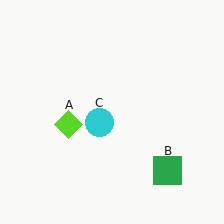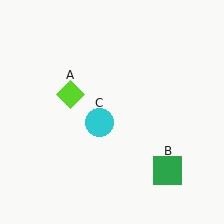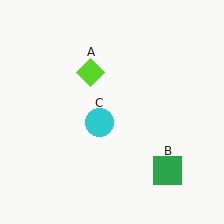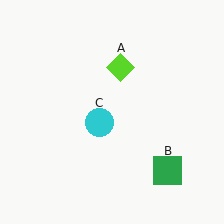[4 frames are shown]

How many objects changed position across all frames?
1 object changed position: lime diamond (object A).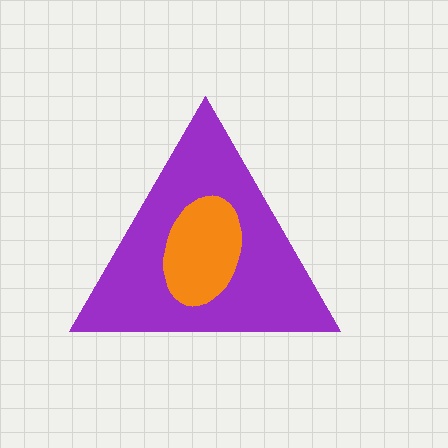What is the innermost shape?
The orange ellipse.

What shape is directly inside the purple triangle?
The orange ellipse.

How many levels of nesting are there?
2.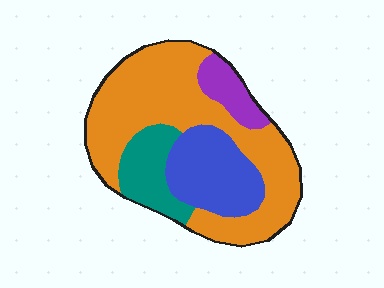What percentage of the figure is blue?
Blue takes up less than a quarter of the figure.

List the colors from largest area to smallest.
From largest to smallest: orange, blue, teal, purple.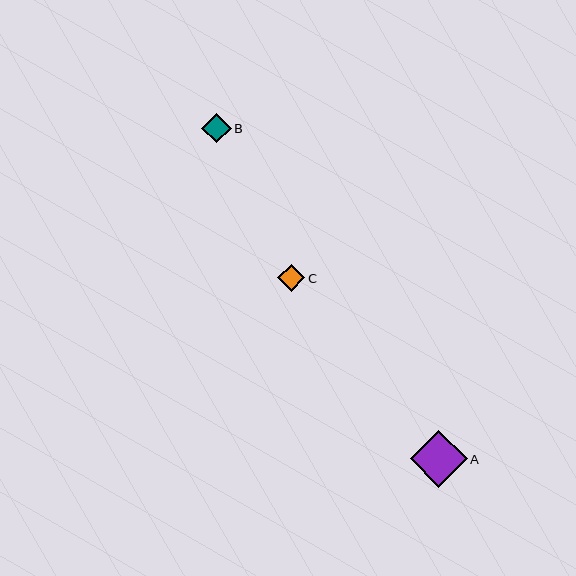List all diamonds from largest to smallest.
From largest to smallest: A, B, C.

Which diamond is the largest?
Diamond A is the largest with a size of approximately 57 pixels.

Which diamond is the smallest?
Diamond C is the smallest with a size of approximately 28 pixels.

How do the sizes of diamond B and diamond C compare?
Diamond B and diamond C are approximately the same size.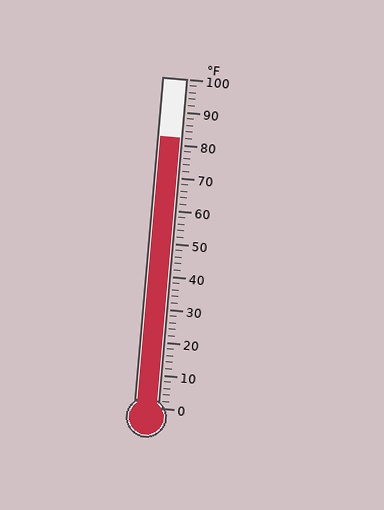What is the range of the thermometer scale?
The thermometer scale ranges from 0°F to 100°F.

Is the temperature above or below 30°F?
The temperature is above 30°F.